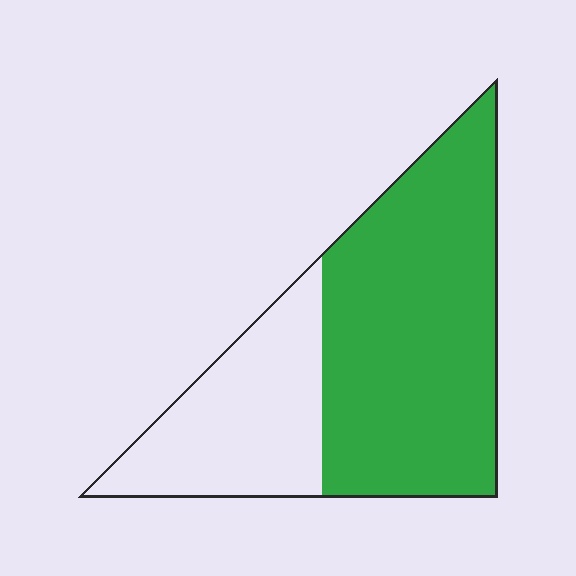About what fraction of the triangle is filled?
About two thirds (2/3).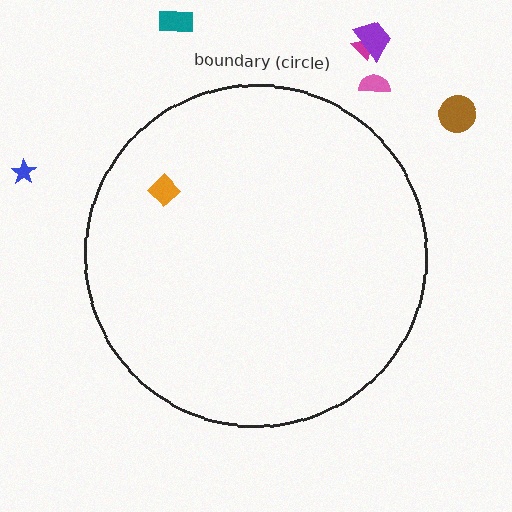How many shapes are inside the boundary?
1 inside, 6 outside.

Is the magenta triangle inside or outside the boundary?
Outside.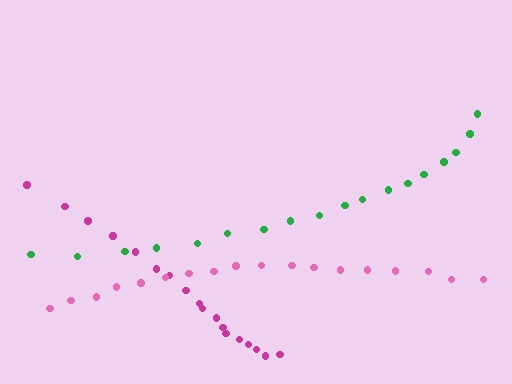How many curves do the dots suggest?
There are 3 distinct paths.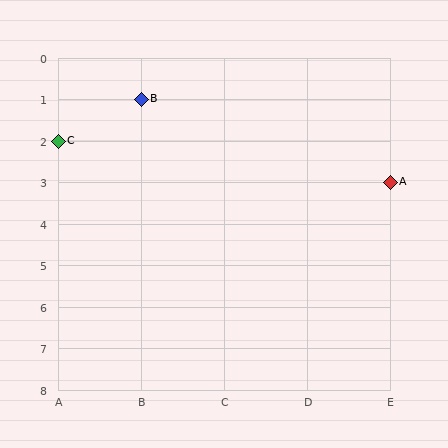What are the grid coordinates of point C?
Point C is at grid coordinates (A, 2).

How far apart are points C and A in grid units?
Points C and A are 4 columns and 1 row apart (about 4.1 grid units diagonally).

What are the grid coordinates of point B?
Point B is at grid coordinates (B, 1).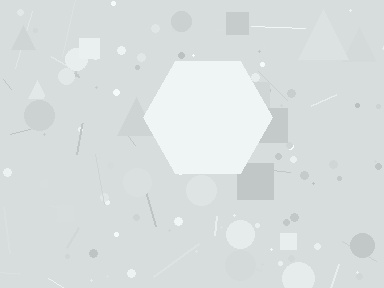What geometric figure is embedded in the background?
A hexagon is embedded in the background.